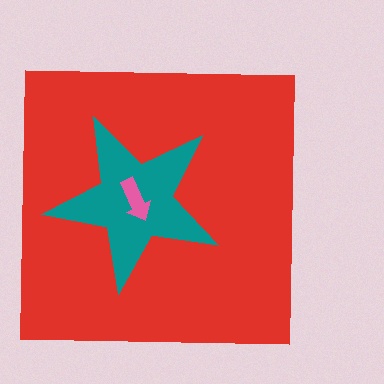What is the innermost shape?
The pink arrow.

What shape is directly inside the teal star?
The pink arrow.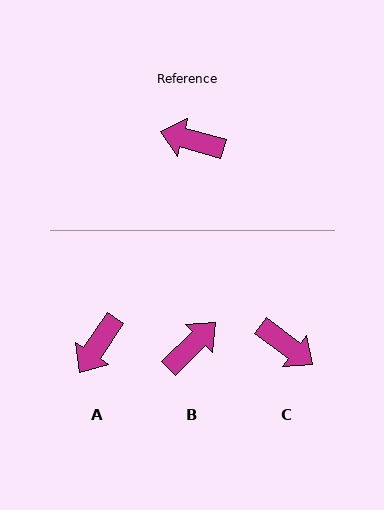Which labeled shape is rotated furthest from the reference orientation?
C, about 159 degrees away.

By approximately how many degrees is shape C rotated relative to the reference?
Approximately 159 degrees counter-clockwise.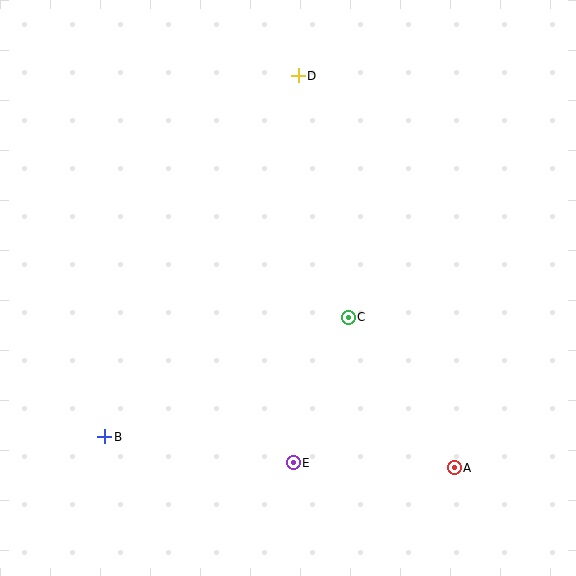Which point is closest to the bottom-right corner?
Point A is closest to the bottom-right corner.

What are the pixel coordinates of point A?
Point A is at (454, 468).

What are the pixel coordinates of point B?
Point B is at (105, 437).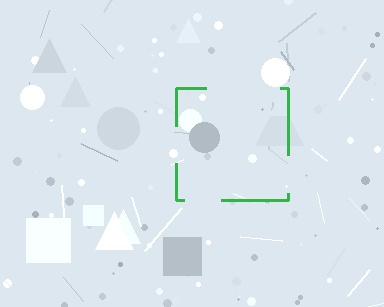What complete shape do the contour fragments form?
The contour fragments form a square.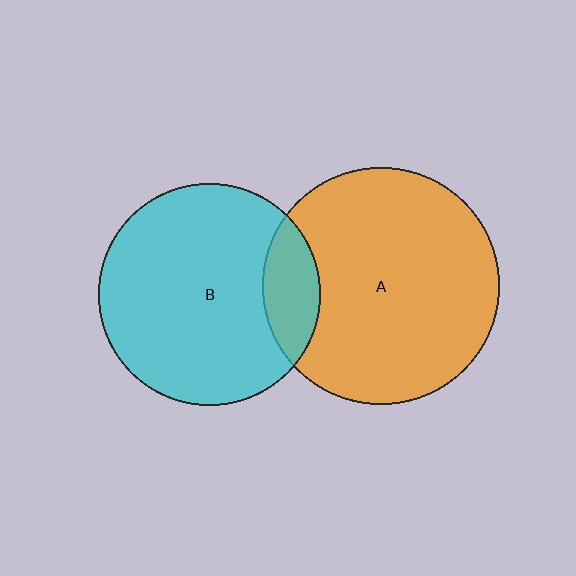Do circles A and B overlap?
Yes.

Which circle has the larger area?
Circle A (orange).